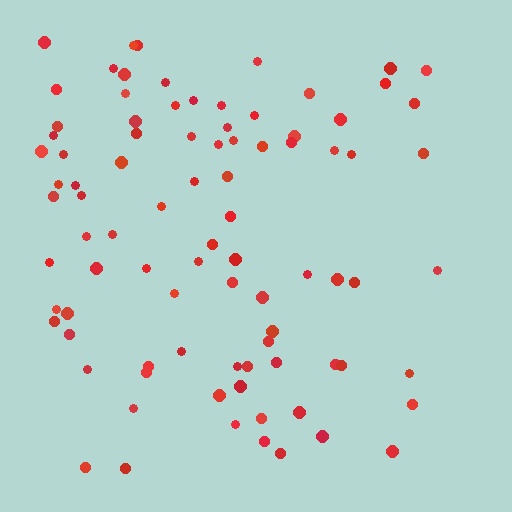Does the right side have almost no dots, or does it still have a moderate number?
Still a moderate number, just noticeably fewer than the left.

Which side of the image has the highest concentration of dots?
The left.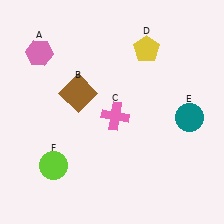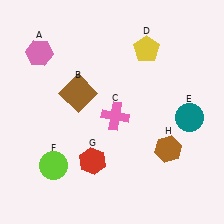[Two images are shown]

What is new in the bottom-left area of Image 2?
A red hexagon (G) was added in the bottom-left area of Image 2.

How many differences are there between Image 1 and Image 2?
There are 2 differences between the two images.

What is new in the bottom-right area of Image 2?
A brown hexagon (H) was added in the bottom-right area of Image 2.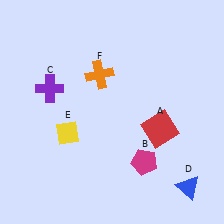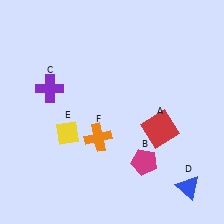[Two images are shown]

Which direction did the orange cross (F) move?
The orange cross (F) moved down.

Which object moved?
The orange cross (F) moved down.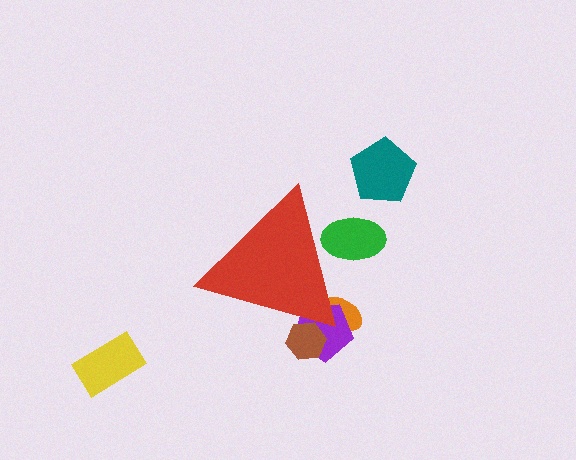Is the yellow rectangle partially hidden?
No, the yellow rectangle is fully visible.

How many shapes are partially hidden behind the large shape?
4 shapes are partially hidden.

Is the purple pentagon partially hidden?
Yes, the purple pentagon is partially hidden behind the red triangle.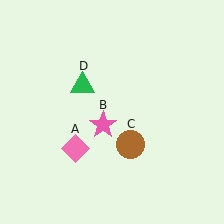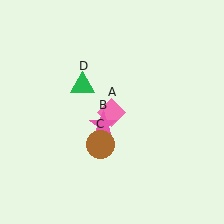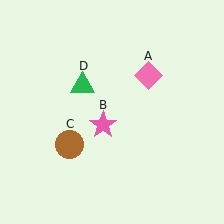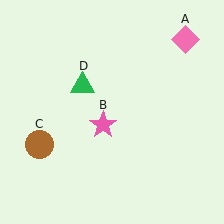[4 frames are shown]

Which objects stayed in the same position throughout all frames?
Pink star (object B) and green triangle (object D) remained stationary.